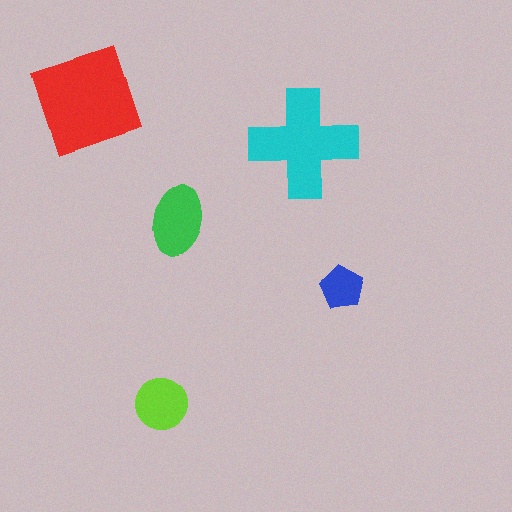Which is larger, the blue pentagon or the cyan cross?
The cyan cross.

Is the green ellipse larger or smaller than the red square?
Smaller.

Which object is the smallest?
The blue pentagon.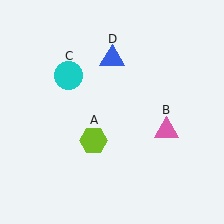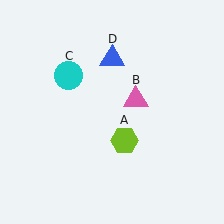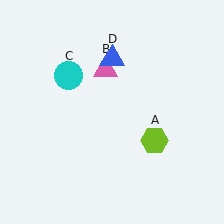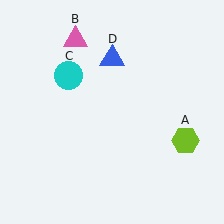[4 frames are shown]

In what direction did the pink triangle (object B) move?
The pink triangle (object B) moved up and to the left.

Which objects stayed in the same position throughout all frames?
Cyan circle (object C) and blue triangle (object D) remained stationary.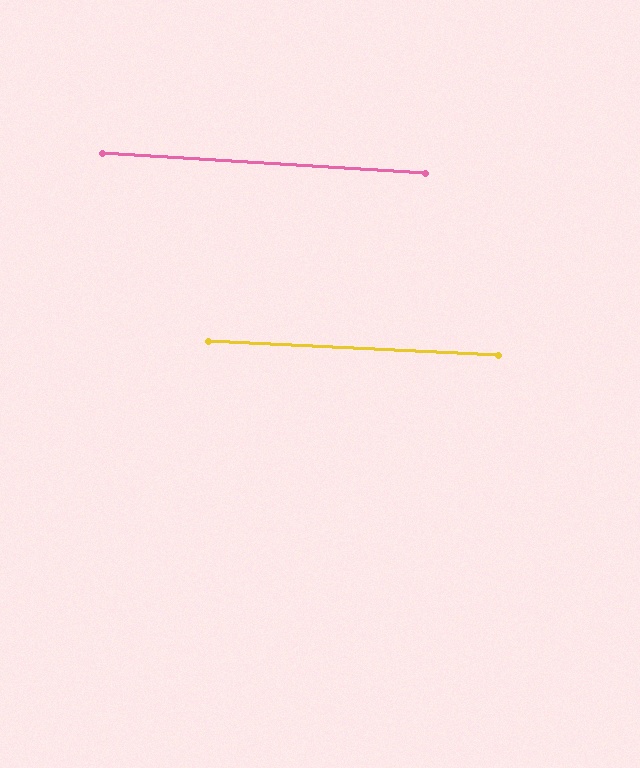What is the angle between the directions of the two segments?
Approximately 1 degree.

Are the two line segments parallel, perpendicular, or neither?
Parallel — their directions differ by only 0.8°.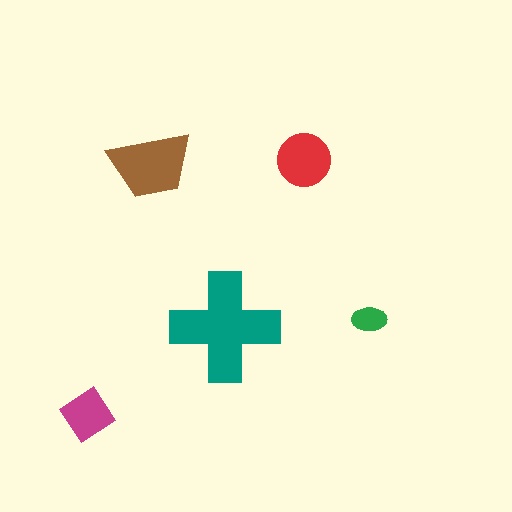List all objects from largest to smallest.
The teal cross, the brown trapezoid, the red circle, the magenta diamond, the green ellipse.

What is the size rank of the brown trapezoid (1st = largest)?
2nd.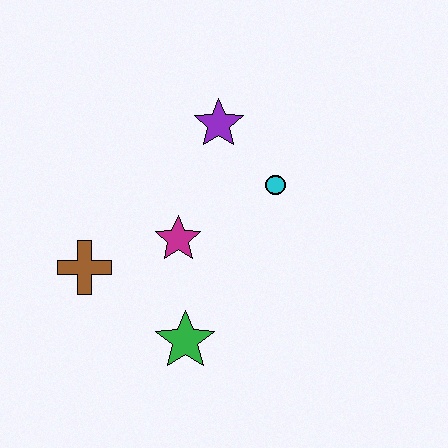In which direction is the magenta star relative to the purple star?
The magenta star is below the purple star.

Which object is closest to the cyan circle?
The purple star is closest to the cyan circle.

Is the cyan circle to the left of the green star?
No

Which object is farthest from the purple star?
The green star is farthest from the purple star.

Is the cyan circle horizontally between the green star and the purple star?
No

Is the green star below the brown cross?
Yes